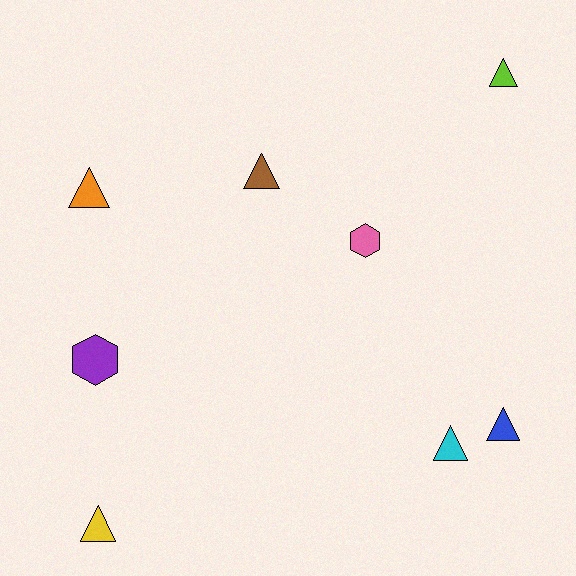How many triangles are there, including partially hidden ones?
There are 6 triangles.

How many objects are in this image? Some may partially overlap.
There are 8 objects.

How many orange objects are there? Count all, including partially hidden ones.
There is 1 orange object.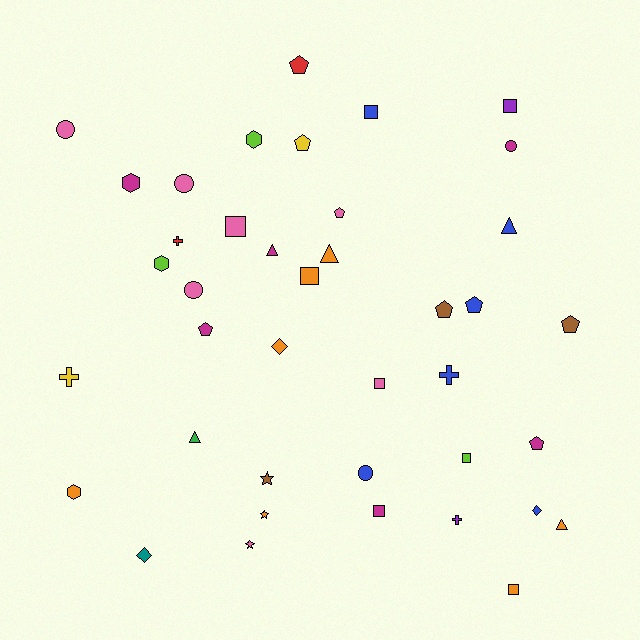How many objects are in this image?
There are 40 objects.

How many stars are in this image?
There are 3 stars.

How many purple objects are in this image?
There are 2 purple objects.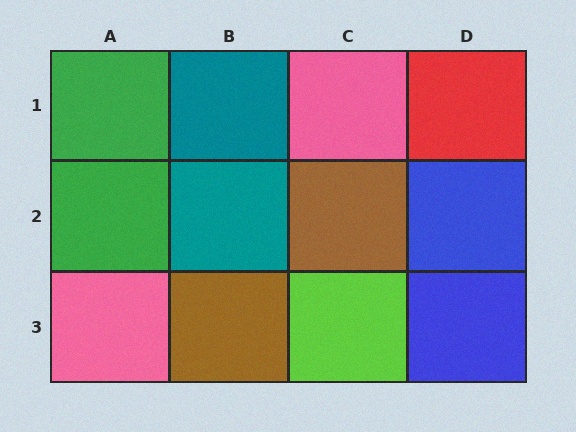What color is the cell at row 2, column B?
Teal.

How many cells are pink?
2 cells are pink.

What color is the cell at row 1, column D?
Red.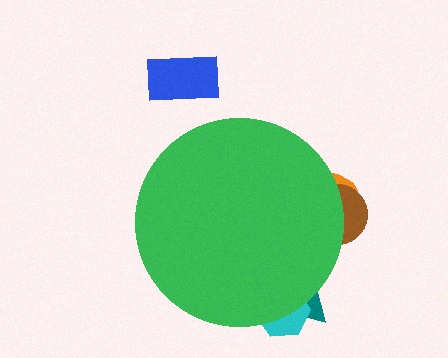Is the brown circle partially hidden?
Yes, the brown circle is partially hidden behind the green circle.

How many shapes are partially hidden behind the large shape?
4 shapes are partially hidden.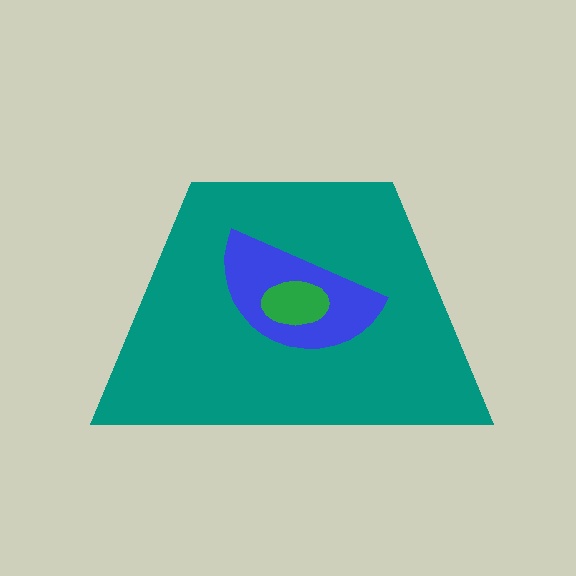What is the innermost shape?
The green ellipse.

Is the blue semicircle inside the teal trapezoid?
Yes.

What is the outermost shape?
The teal trapezoid.